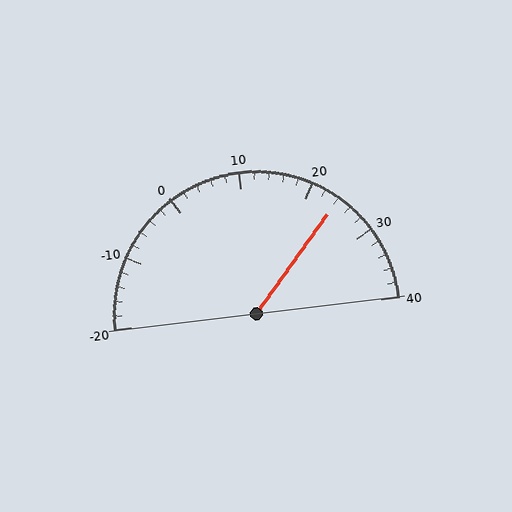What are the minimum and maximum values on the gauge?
The gauge ranges from -20 to 40.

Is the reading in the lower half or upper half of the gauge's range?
The reading is in the upper half of the range (-20 to 40).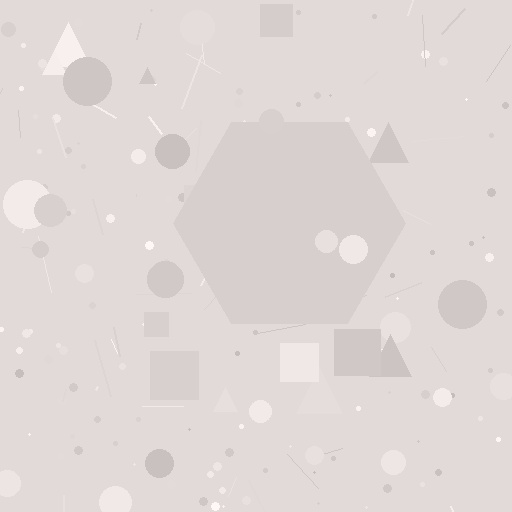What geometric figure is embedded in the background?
A hexagon is embedded in the background.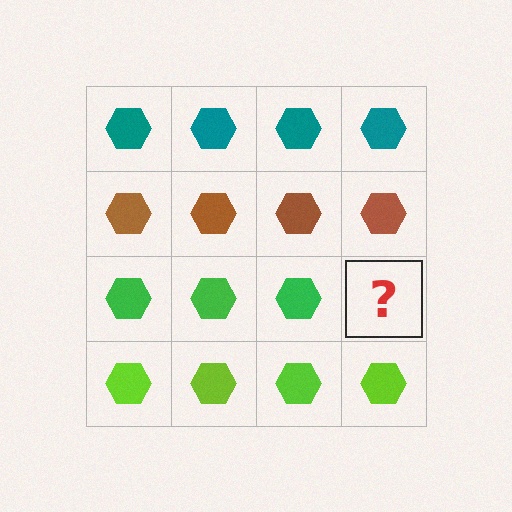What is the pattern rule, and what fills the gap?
The rule is that each row has a consistent color. The gap should be filled with a green hexagon.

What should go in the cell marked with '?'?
The missing cell should contain a green hexagon.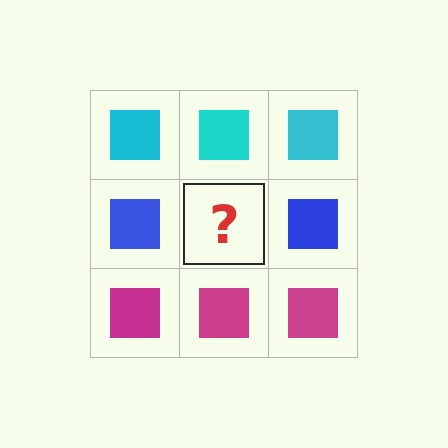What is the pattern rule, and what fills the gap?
The rule is that each row has a consistent color. The gap should be filled with a blue square.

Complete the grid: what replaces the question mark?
The question mark should be replaced with a blue square.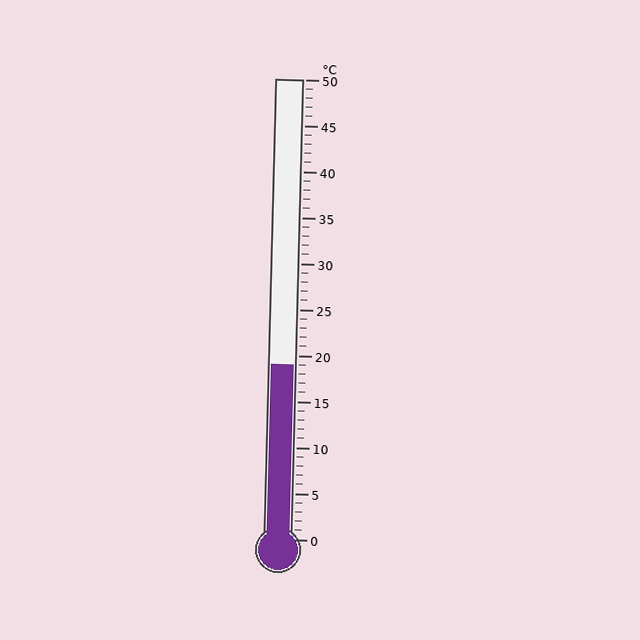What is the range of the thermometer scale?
The thermometer scale ranges from 0°C to 50°C.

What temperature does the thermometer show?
The thermometer shows approximately 19°C.